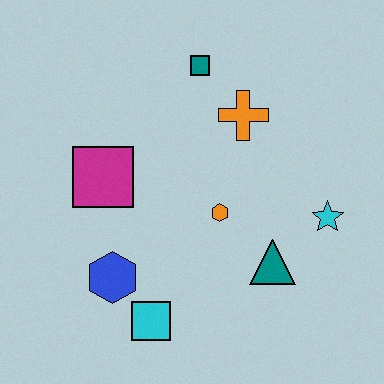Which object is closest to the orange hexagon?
The teal triangle is closest to the orange hexagon.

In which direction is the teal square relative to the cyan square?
The teal square is above the cyan square.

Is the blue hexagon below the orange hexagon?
Yes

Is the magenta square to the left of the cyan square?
Yes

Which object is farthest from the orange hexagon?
The teal square is farthest from the orange hexagon.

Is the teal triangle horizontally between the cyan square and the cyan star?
Yes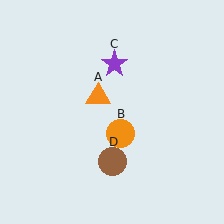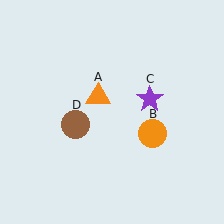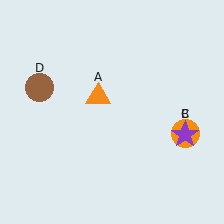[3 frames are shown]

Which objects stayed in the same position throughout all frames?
Orange triangle (object A) remained stationary.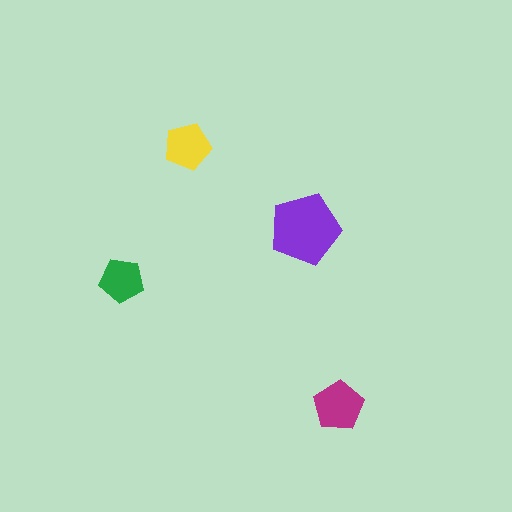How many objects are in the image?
There are 4 objects in the image.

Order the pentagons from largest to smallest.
the purple one, the magenta one, the yellow one, the green one.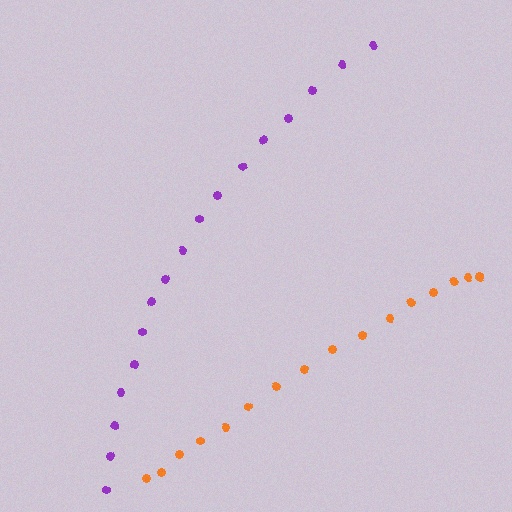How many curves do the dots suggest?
There are 2 distinct paths.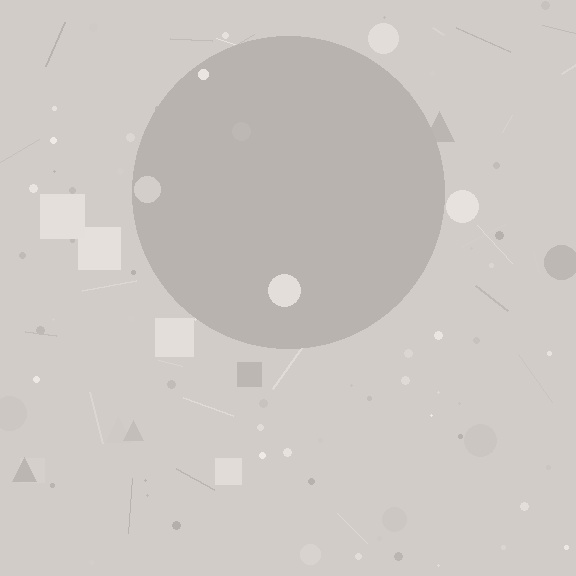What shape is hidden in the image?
A circle is hidden in the image.